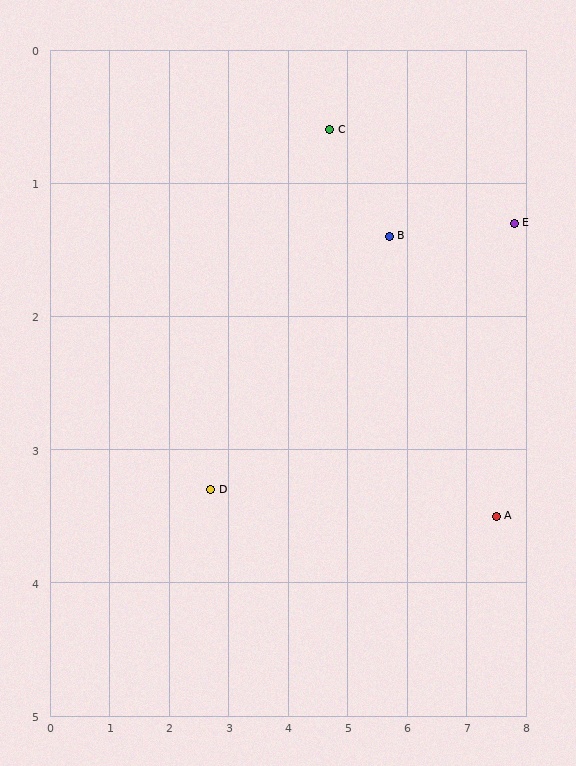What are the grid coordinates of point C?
Point C is at approximately (4.7, 0.6).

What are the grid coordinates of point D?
Point D is at approximately (2.7, 3.3).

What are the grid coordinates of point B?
Point B is at approximately (5.7, 1.4).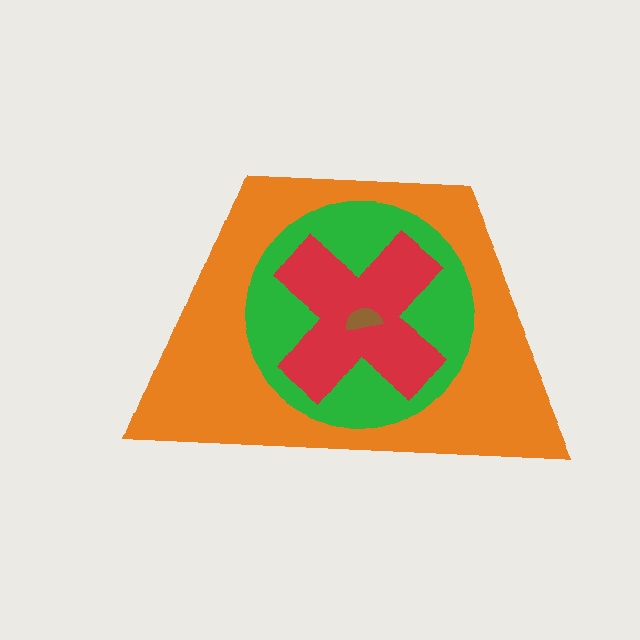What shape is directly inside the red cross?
The brown semicircle.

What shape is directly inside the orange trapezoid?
The green circle.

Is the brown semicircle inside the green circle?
Yes.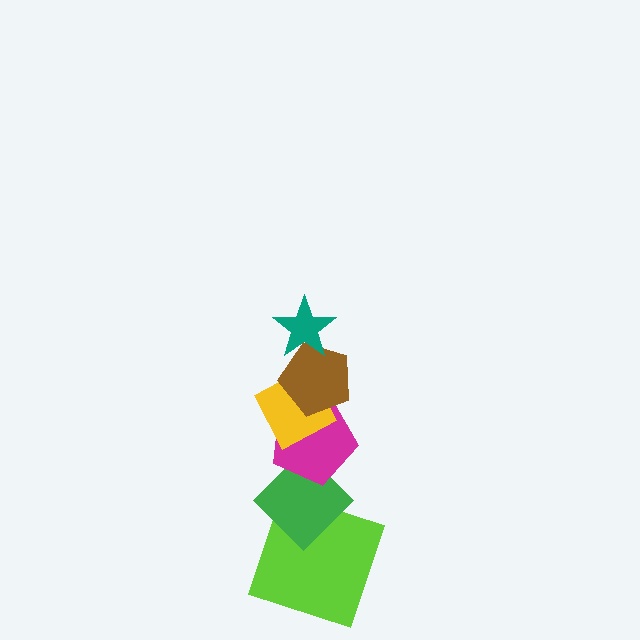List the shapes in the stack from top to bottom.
From top to bottom: the teal star, the brown pentagon, the yellow diamond, the magenta pentagon, the green diamond, the lime square.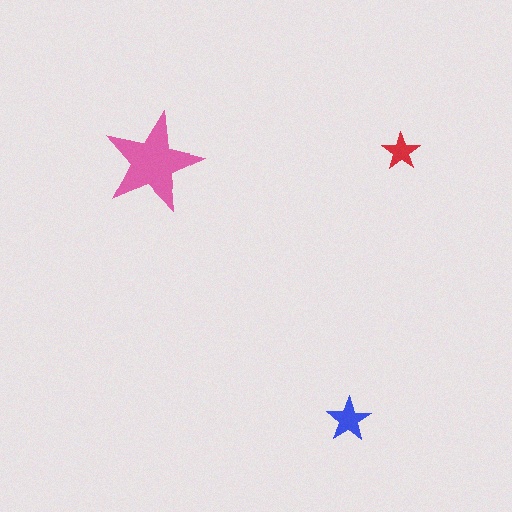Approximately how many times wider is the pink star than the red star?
About 2.5 times wider.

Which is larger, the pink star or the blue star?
The pink one.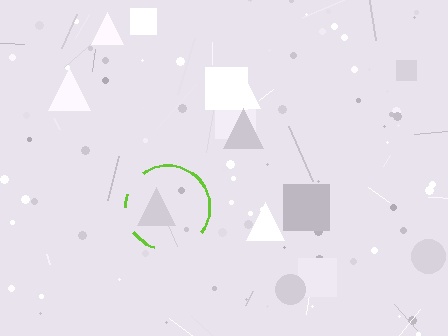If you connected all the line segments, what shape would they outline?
They would outline a circle.